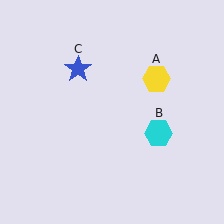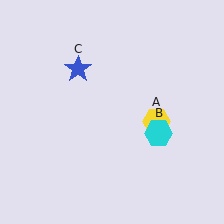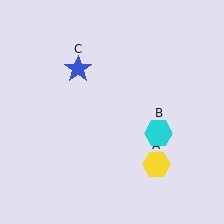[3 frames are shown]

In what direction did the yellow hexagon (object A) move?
The yellow hexagon (object A) moved down.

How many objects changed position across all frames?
1 object changed position: yellow hexagon (object A).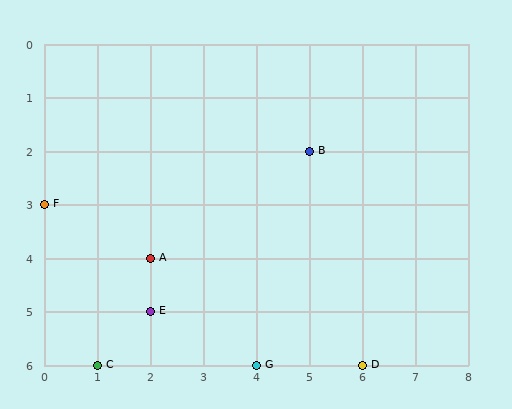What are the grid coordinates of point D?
Point D is at grid coordinates (6, 6).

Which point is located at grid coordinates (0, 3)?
Point F is at (0, 3).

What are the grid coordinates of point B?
Point B is at grid coordinates (5, 2).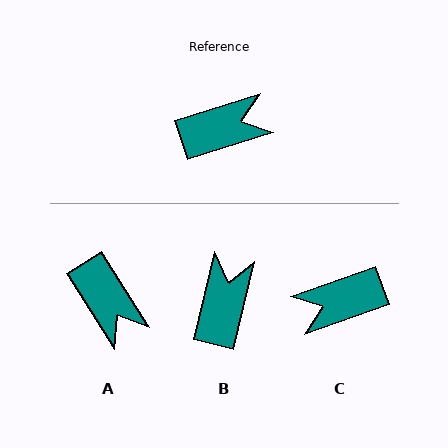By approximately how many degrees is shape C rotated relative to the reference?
Approximately 178 degrees clockwise.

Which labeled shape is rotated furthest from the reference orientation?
C, about 178 degrees away.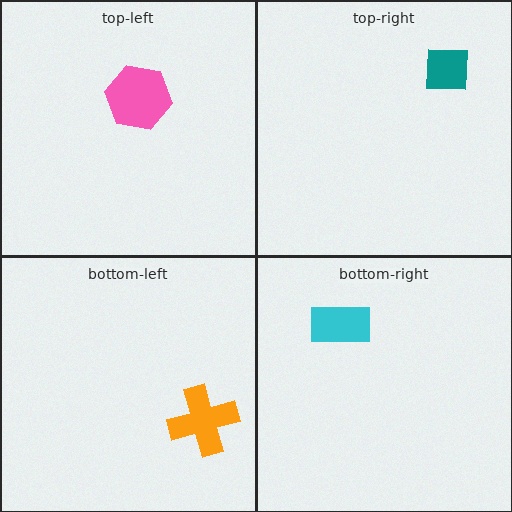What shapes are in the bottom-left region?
The orange cross.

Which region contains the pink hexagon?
The top-left region.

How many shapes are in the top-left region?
1.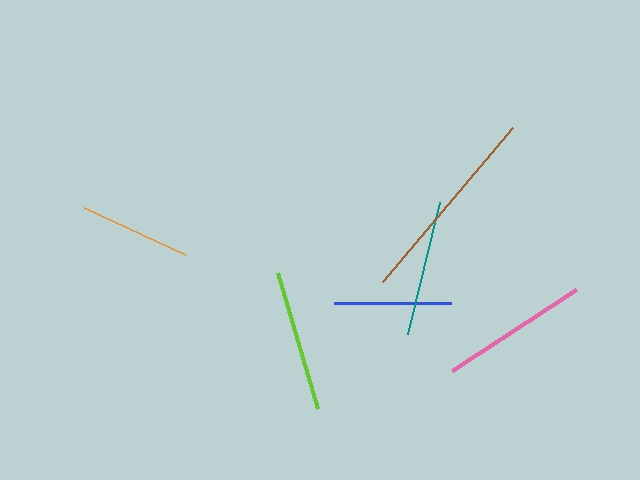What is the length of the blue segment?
The blue segment is approximately 117 pixels long.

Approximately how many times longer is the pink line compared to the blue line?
The pink line is approximately 1.3 times the length of the blue line.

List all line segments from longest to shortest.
From longest to shortest: brown, pink, lime, teal, blue, orange.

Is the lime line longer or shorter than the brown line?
The brown line is longer than the lime line.